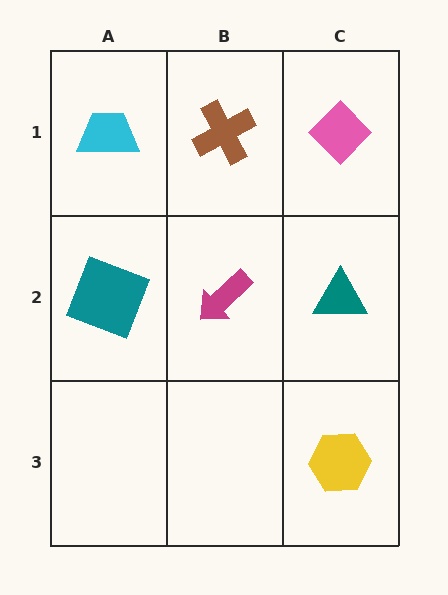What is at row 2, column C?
A teal triangle.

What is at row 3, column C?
A yellow hexagon.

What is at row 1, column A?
A cyan trapezoid.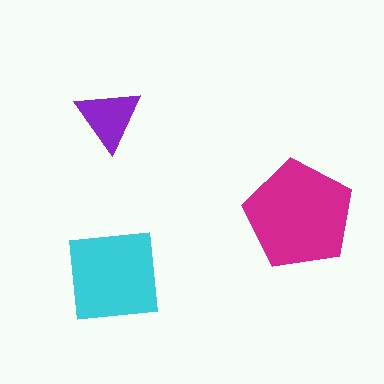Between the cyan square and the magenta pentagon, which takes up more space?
The magenta pentagon.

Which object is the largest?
The magenta pentagon.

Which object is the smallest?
The purple triangle.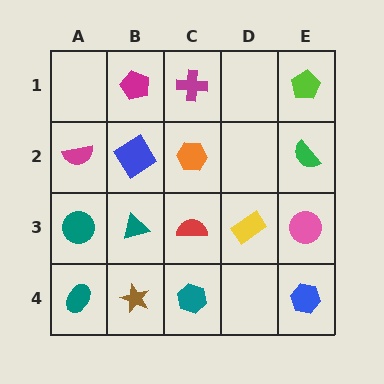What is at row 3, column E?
A pink circle.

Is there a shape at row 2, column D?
No, that cell is empty.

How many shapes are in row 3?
5 shapes.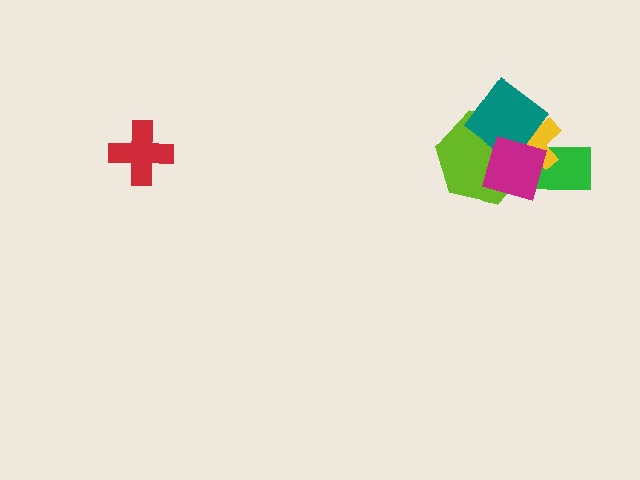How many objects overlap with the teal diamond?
4 objects overlap with the teal diamond.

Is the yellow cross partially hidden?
Yes, it is partially covered by another shape.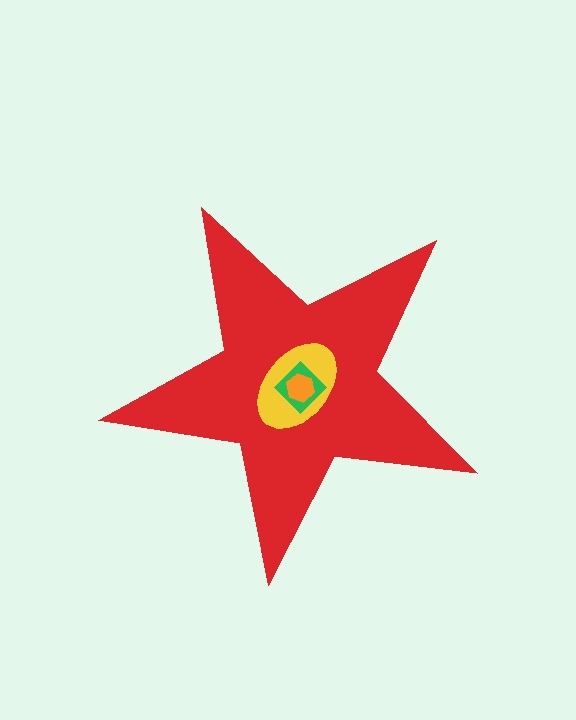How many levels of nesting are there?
4.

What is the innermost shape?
The orange hexagon.